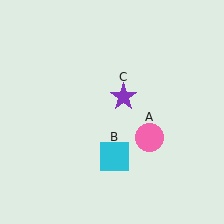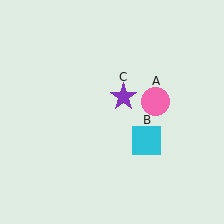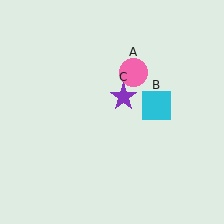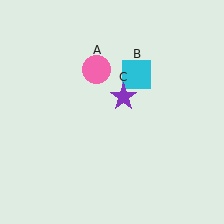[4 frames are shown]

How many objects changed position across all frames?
2 objects changed position: pink circle (object A), cyan square (object B).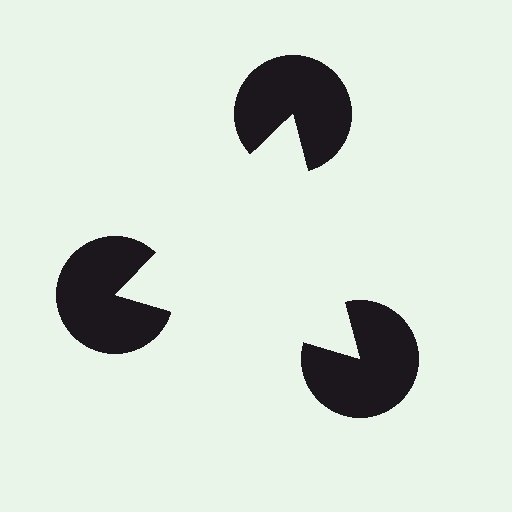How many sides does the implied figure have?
3 sides.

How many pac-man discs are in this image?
There are 3 — one at each vertex of the illusory triangle.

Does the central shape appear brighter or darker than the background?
It typically appears slightly brighter than the background, even though no actual brightness change is drawn.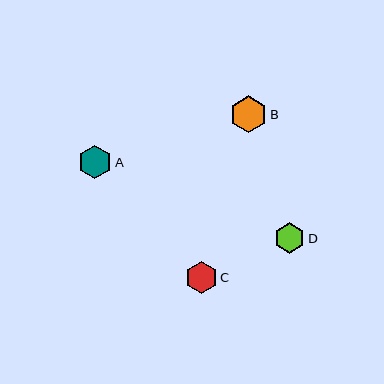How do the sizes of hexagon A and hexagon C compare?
Hexagon A and hexagon C are approximately the same size.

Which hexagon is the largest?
Hexagon B is the largest with a size of approximately 37 pixels.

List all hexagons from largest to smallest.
From largest to smallest: B, A, C, D.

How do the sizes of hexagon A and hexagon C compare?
Hexagon A and hexagon C are approximately the same size.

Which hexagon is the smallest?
Hexagon D is the smallest with a size of approximately 30 pixels.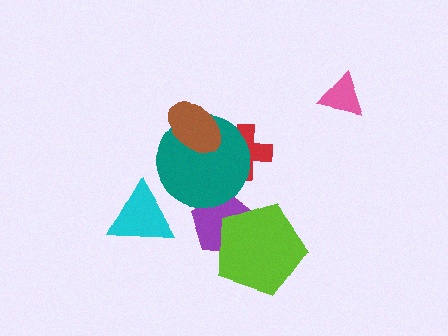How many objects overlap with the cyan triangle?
0 objects overlap with the cyan triangle.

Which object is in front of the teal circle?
The brown ellipse is in front of the teal circle.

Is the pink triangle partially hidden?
No, no other shape covers it.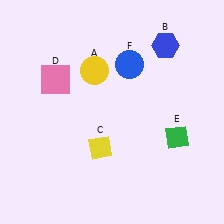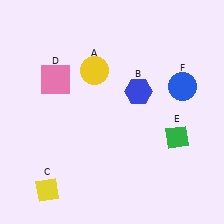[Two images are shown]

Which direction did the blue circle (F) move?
The blue circle (F) moved right.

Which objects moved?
The objects that moved are: the blue hexagon (B), the yellow diamond (C), the blue circle (F).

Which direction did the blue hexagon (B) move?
The blue hexagon (B) moved down.